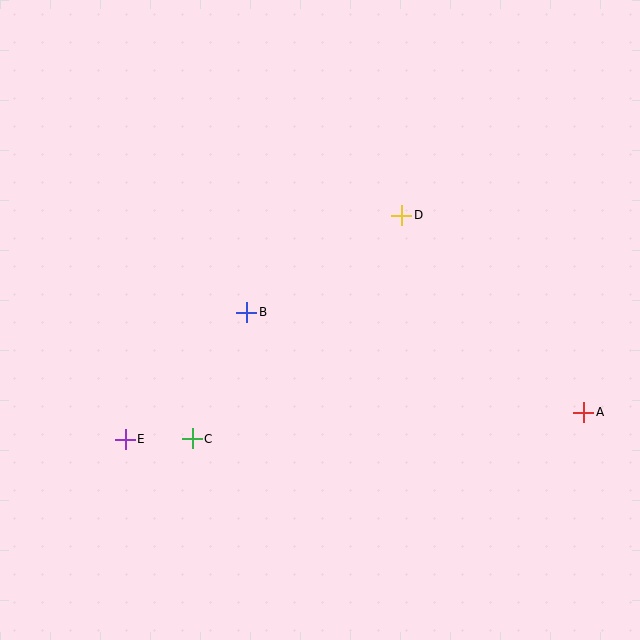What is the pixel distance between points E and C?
The distance between E and C is 67 pixels.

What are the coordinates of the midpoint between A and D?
The midpoint between A and D is at (493, 314).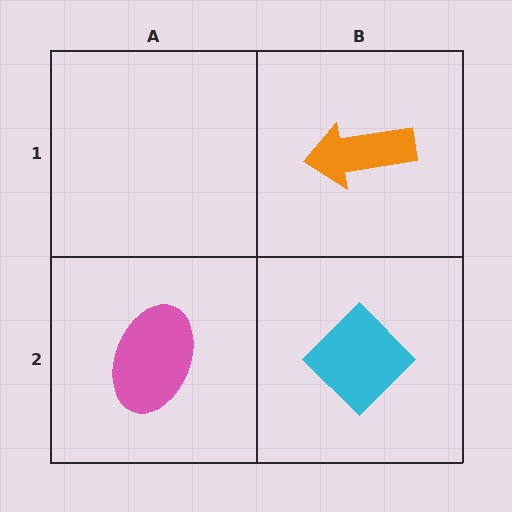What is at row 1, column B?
An orange arrow.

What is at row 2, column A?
A pink ellipse.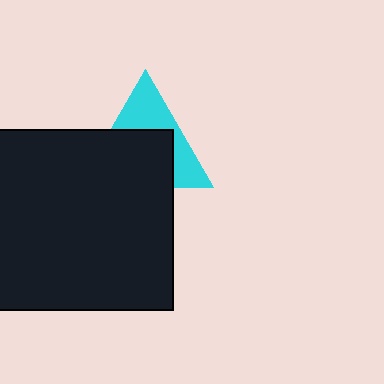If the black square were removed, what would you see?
You would see the complete cyan triangle.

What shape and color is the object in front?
The object in front is a black square.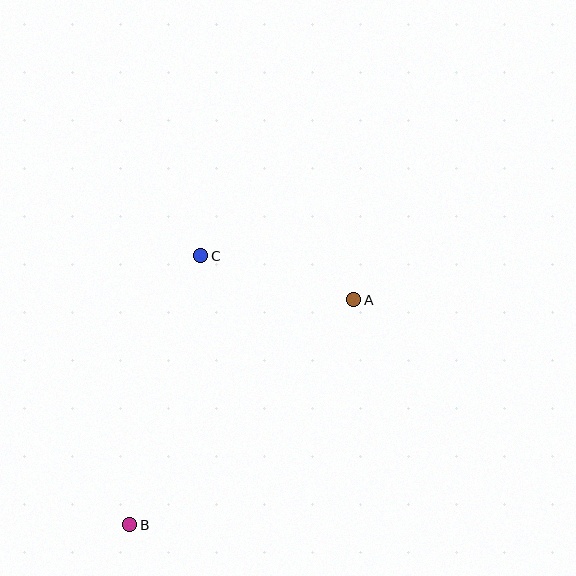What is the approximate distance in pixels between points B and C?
The distance between B and C is approximately 278 pixels.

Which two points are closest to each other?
Points A and C are closest to each other.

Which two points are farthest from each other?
Points A and B are farthest from each other.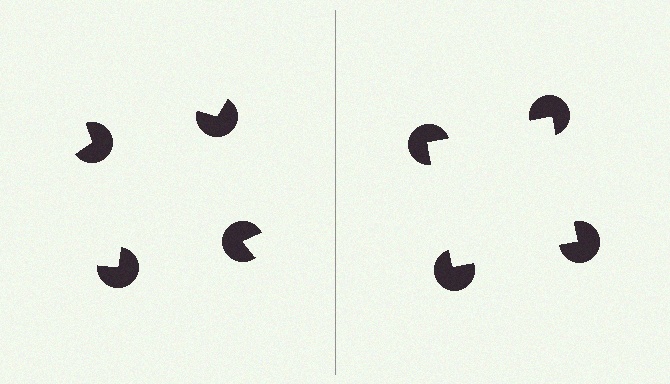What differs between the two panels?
The pac-man discs are positioned identically on both sides; only the wedge orientations differ. On the right they align to a square; on the left they are misaligned.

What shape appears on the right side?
An illusory square.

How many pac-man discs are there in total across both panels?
8 — 4 on each side.